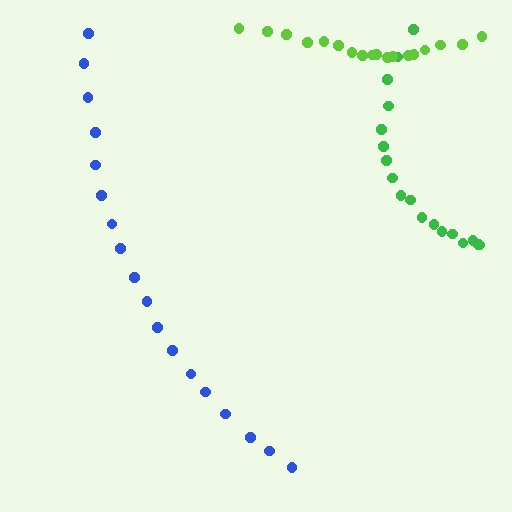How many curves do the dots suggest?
There are 3 distinct paths.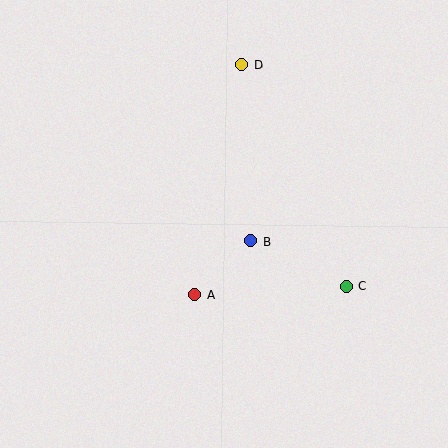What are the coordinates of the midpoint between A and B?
The midpoint between A and B is at (223, 268).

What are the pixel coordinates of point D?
Point D is at (242, 65).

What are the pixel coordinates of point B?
Point B is at (250, 241).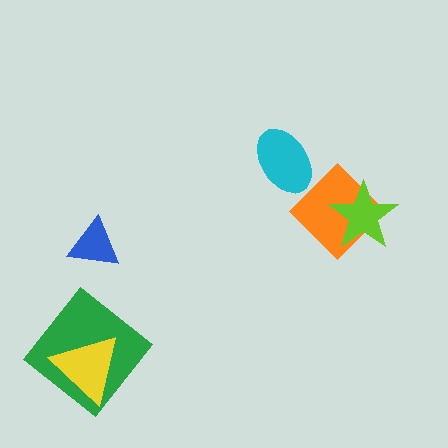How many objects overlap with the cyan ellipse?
1 object overlaps with the cyan ellipse.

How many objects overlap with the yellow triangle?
1 object overlaps with the yellow triangle.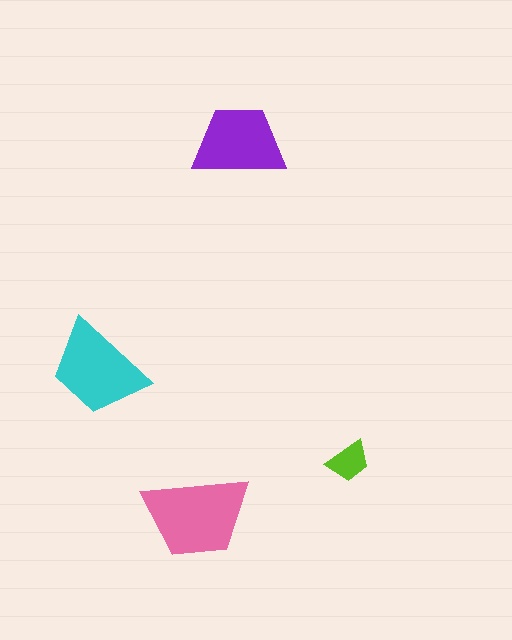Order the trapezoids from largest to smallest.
the pink one, the cyan one, the purple one, the lime one.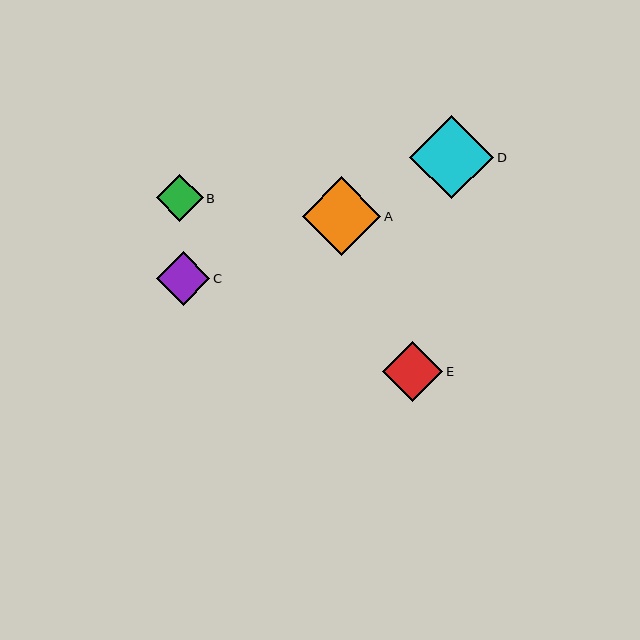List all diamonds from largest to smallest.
From largest to smallest: D, A, E, C, B.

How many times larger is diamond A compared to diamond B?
Diamond A is approximately 1.7 times the size of diamond B.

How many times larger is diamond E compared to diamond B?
Diamond E is approximately 1.3 times the size of diamond B.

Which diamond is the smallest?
Diamond B is the smallest with a size of approximately 47 pixels.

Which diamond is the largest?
Diamond D is the largest with a size of approximately 84 pixels.